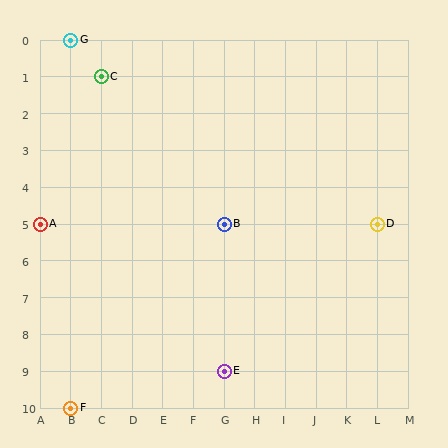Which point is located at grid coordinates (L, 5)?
Point D is at (L, 5).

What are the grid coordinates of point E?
Point E is at grid coordinates (G, 9).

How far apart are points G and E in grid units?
Points G and E are 5 columns and 9 rows apart (about 10.3 grid units diagonally).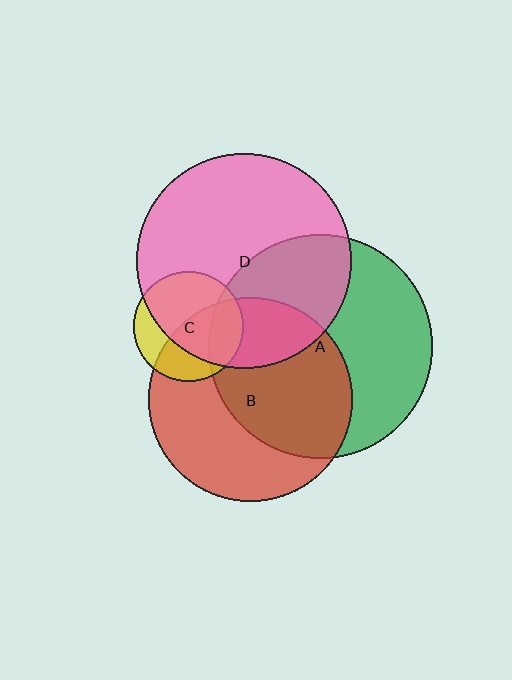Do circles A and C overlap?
Yes.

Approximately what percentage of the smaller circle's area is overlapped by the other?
Approximately 25%.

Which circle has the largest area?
Circle A (green).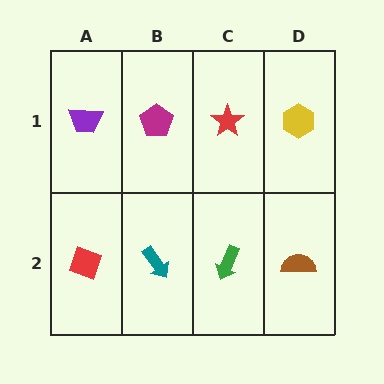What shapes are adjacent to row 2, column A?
A purple trapezoid (row 1, column A), a teal arrow (row 2, column B).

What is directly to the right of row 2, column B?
A green arrow.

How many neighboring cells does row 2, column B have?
3.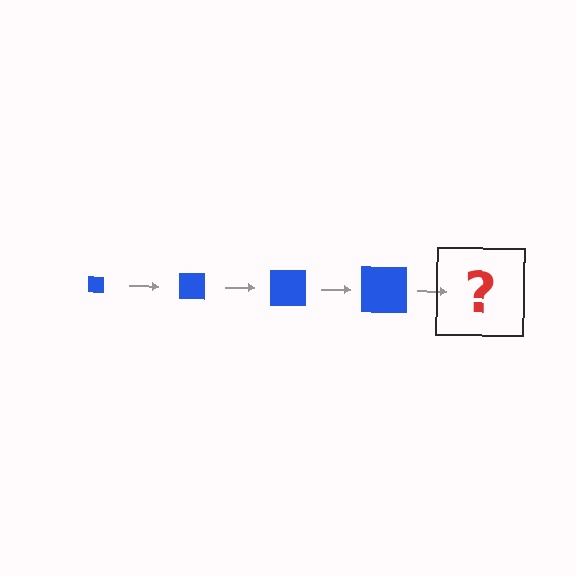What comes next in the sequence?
The next element should be a blue square, larger than the previous one.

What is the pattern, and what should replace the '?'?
The pattern is that the square gets progressively larger each step. The '?' should be a blue square, larger than the previous one.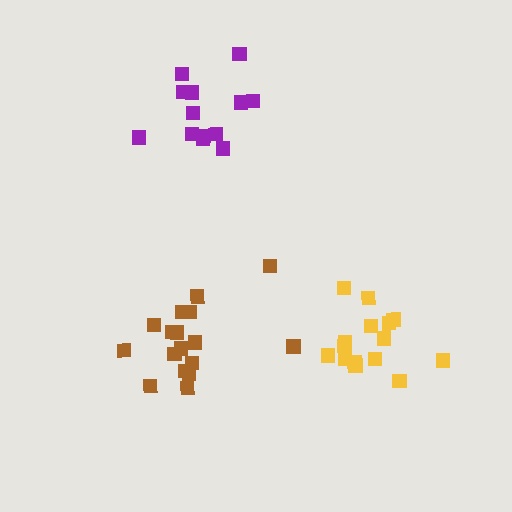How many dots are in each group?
Group 1: 13 dots, Group 2: 17 dots, Group 3: 15 dots (45 total).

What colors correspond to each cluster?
The clusters are colored: purple, brown, yellow.